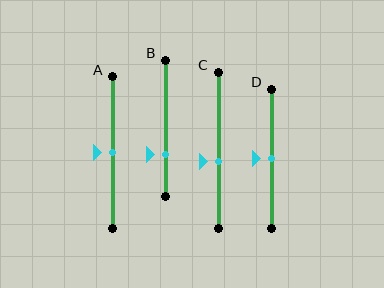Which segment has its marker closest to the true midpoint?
Segment A has its marker closest to the true midpoint.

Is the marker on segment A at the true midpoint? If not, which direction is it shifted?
Yes, the marker on segment A is at the true midpoint.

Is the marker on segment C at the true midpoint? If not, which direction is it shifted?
No, the marker on segment C is shifted downward by about 7% of the segment length.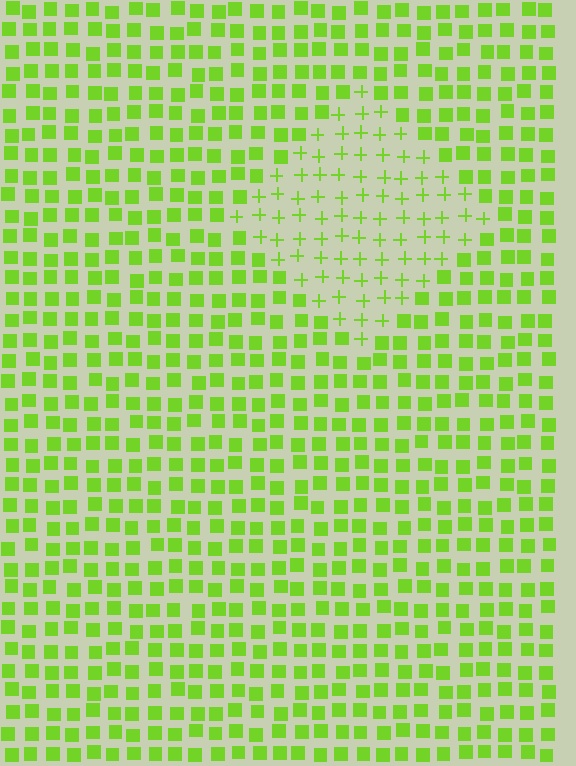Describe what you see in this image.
The image is filled with small lime elements arranged in a uniform grid. A diamond-shaped region contains plus signs, while the surrounding area contains squares. The boundary is defined purely by the change in element shape.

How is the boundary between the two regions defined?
The boundary is defined by a change in element shape: plus signs inside vs. squares outside. All elements share the same color and spacing.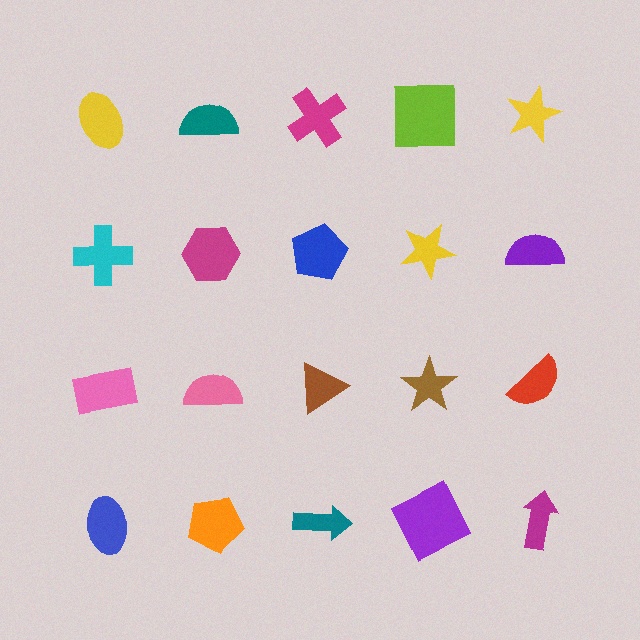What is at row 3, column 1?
A pink rectangle.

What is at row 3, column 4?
A brown star.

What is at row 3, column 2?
A pink semicircle.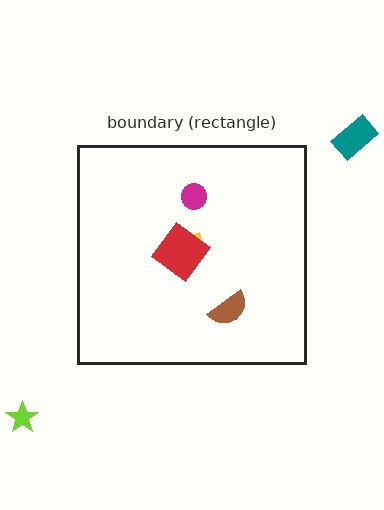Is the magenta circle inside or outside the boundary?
Inside.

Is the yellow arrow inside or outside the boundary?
Inside.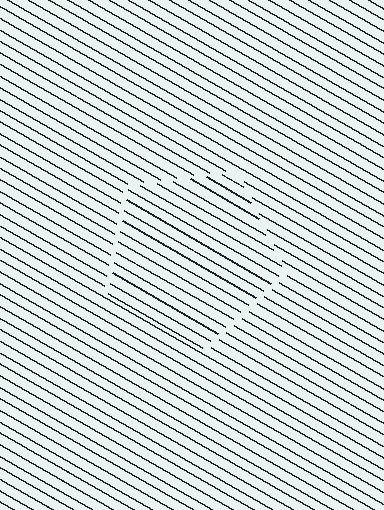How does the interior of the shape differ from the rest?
The interior of the shape contains the same grating, shifted by half a period — the contour is defined by the phase discontinuity where line-ends from the inner and outer gratings abut.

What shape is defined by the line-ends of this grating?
An illusory pentagon. The interior of the shape contains the same grating, shifted by half a period — the contour is defined by the phase discontinuity where line-ends from the inner and outer gratings abut.